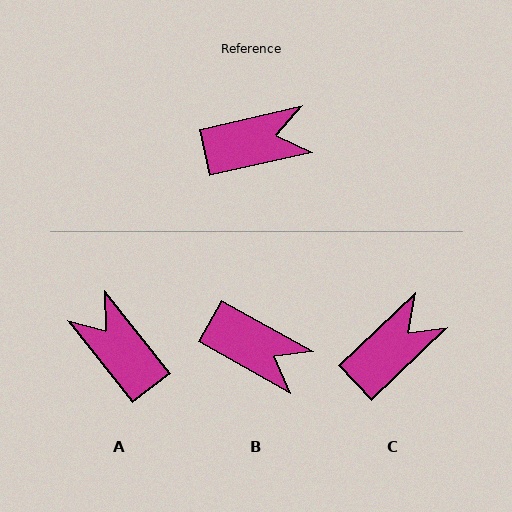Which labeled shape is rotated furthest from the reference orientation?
A, about 116 degrees away.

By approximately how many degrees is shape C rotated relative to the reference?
Approximately 31 degrees counter-clockwise.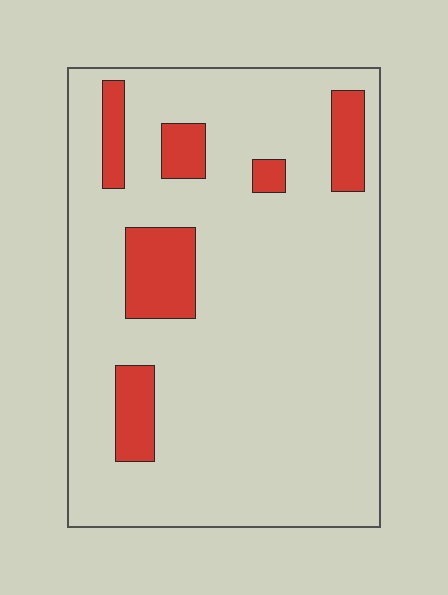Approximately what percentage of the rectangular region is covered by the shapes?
Approximately 15%.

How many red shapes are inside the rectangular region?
6.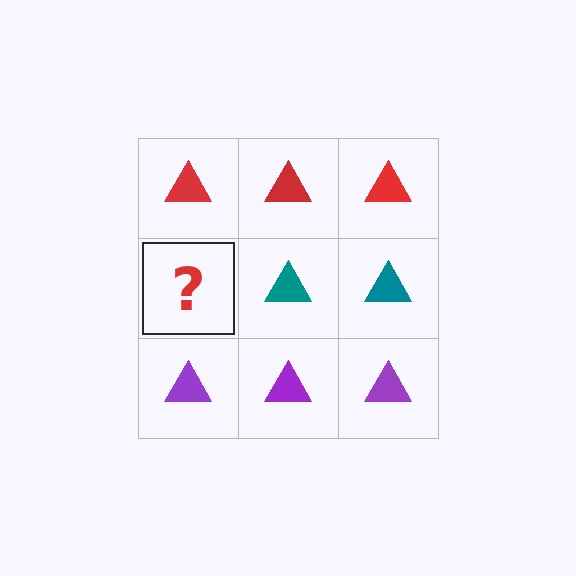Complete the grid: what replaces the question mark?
The question mark should be replaced with a teal triangle.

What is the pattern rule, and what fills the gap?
The rule is that each row has a consistent color. The gap should be filled with a teal triangle.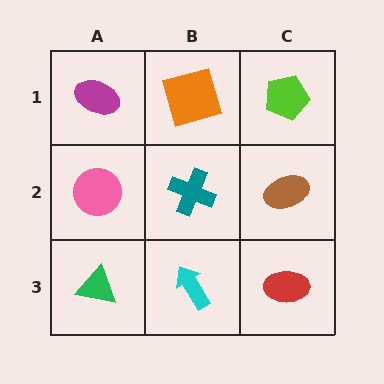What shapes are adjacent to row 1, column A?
A pink circle (row 2, column A), an orange square (row 1, column B).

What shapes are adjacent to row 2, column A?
A magenta ellipse (row 1, column A), a green triangle (row 3, column A), a teal cross (row 2, column B).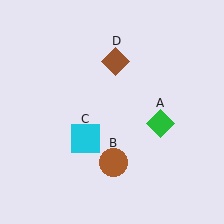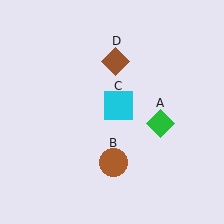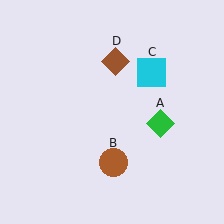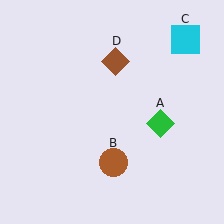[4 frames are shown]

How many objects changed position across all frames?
1 object changed position: cyan square (object C).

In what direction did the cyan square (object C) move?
The cyan square (object C) moved up and to the right.